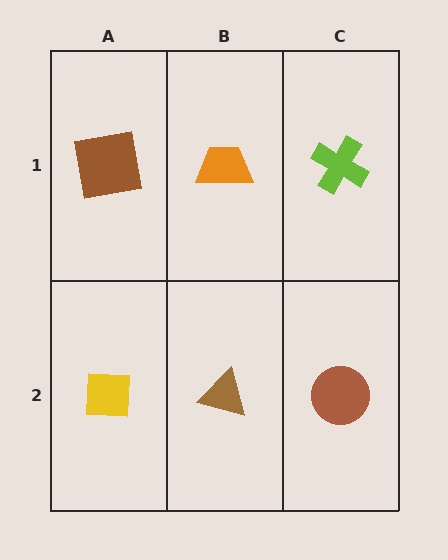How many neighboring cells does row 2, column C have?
2.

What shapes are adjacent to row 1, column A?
A yellow square (row 2, column A), an orange trapezoid (row 1, column B).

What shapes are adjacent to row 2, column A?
A brown square (row 1, column A), a brown triangle (row 2, column B).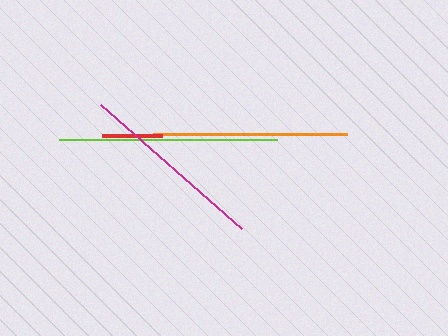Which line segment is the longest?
The lime line is the longest at approximately 218 pixels.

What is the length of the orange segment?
The orange segment is approximately 194 pixels long.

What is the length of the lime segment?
The lime segment is approximately 218 pixels long.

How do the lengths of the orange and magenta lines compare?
The orange and magenta lines are approximately the same length.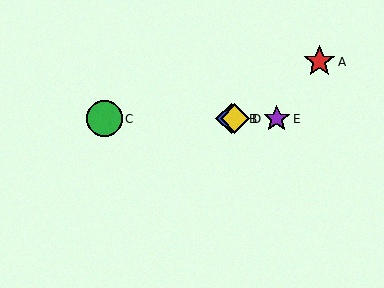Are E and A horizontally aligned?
No, E is at y≈119 and A is at y≈62.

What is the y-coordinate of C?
Object C is at y≈119.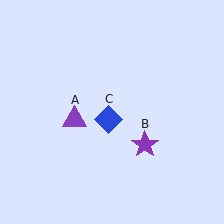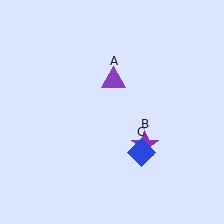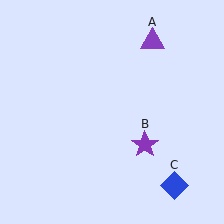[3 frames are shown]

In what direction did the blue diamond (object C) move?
The blue diamond (object C) moved down and to the right.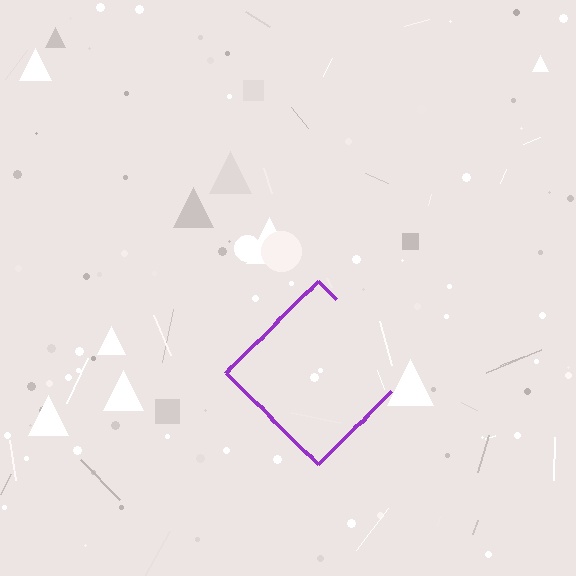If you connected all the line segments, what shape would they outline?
They would outline a diamond.